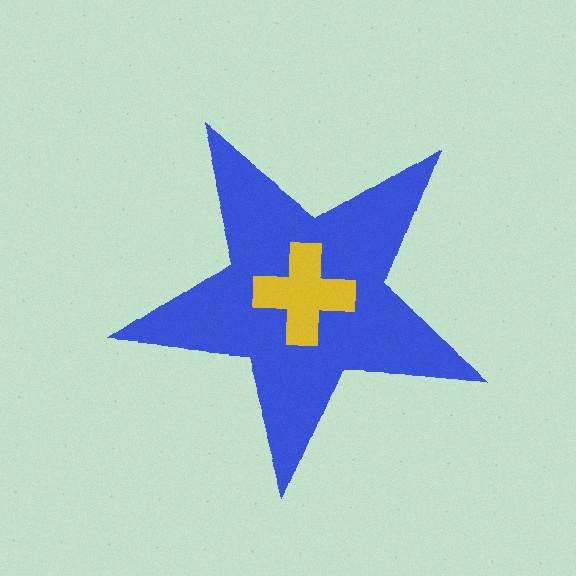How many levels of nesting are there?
2.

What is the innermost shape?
The yellow cross.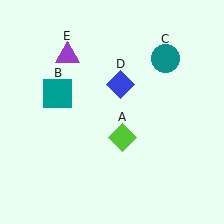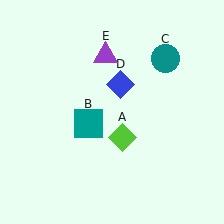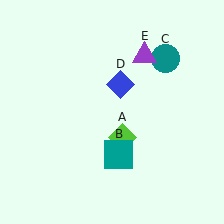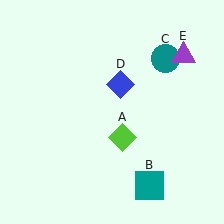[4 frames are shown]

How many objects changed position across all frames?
2 objects changed position: teal square (object B), purple triangle (object E).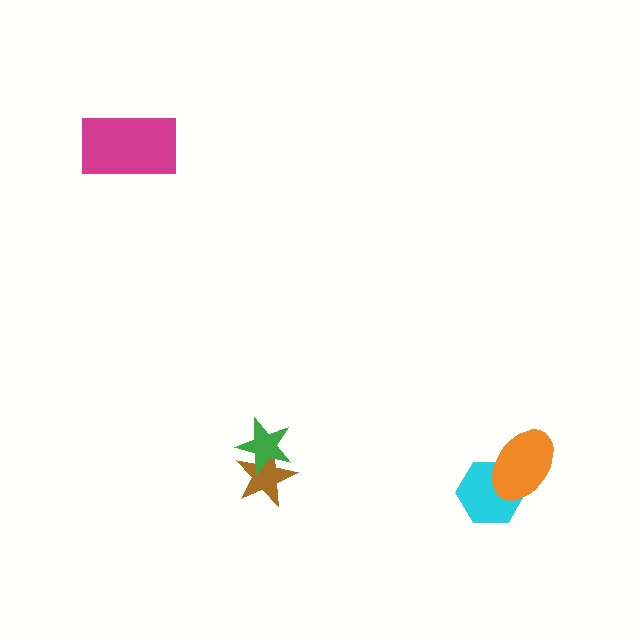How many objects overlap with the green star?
1 object overlaps with the green star.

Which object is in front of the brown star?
The green star is in front of the brown star.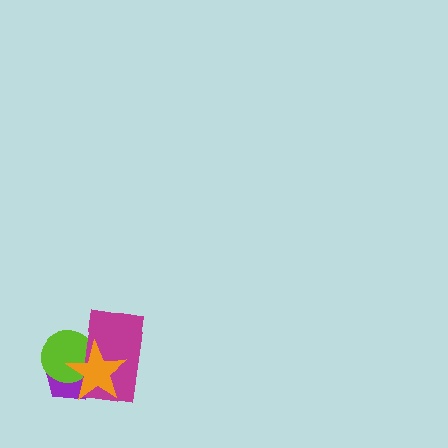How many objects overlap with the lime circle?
3 objects overlap with the lime circle.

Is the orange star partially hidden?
No, no other shape covers it.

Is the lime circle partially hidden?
Yes, it is partially covered by another shape.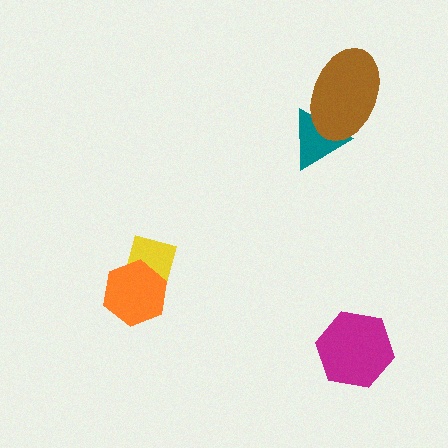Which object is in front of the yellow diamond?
The orange hexagon is in front of the yellow diamond.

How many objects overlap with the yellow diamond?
1 object overlaps with the yellow diamond.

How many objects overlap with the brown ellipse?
1 object overlaps with the brown ellipse.